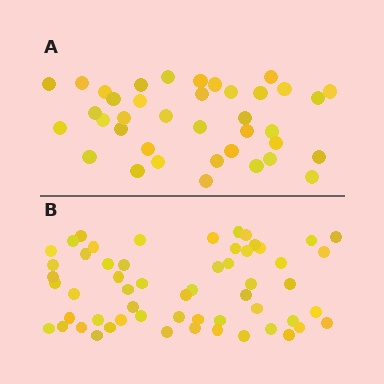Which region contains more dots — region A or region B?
Region B (the bottom region) has more dots.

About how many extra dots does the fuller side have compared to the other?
Region B has approximately 20 more dots than region A.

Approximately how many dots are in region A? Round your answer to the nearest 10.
About 40 dots. (The exact count is 38, which rounds to 40.)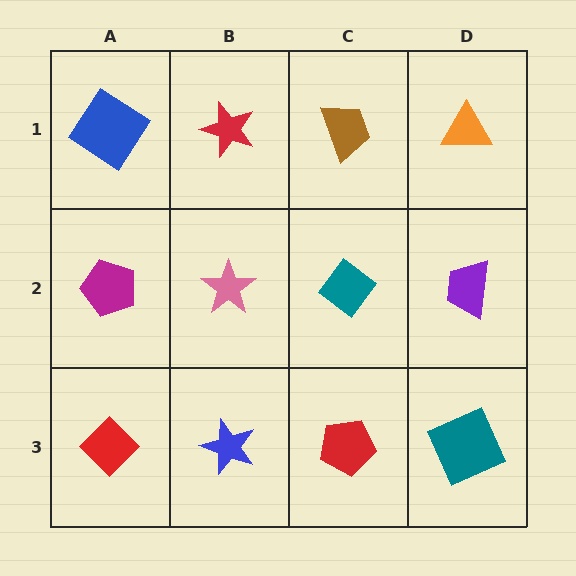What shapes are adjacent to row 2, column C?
A brown trapezoid (row 1, column C), a red pentagon (row 3, column C), a pink star (row 2, column B), a purple trapezoid (row 2, column D).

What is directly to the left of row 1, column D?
A brown trapezoid.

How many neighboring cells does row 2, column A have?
3.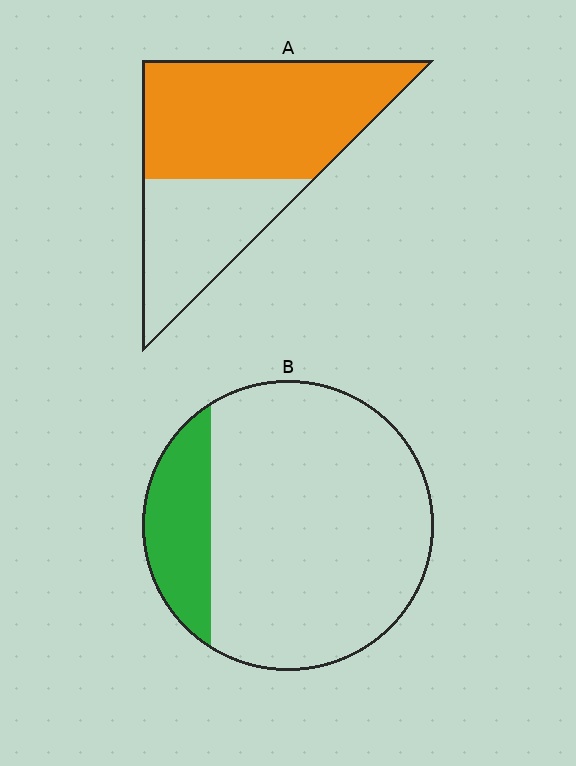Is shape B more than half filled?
No.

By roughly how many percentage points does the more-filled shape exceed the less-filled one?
By roughly 45 percentage points (A over B).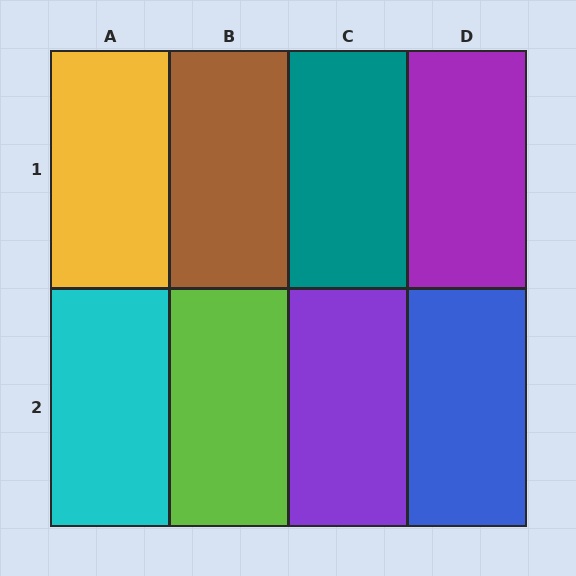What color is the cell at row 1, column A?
Yellow.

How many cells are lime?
1 cell is lime.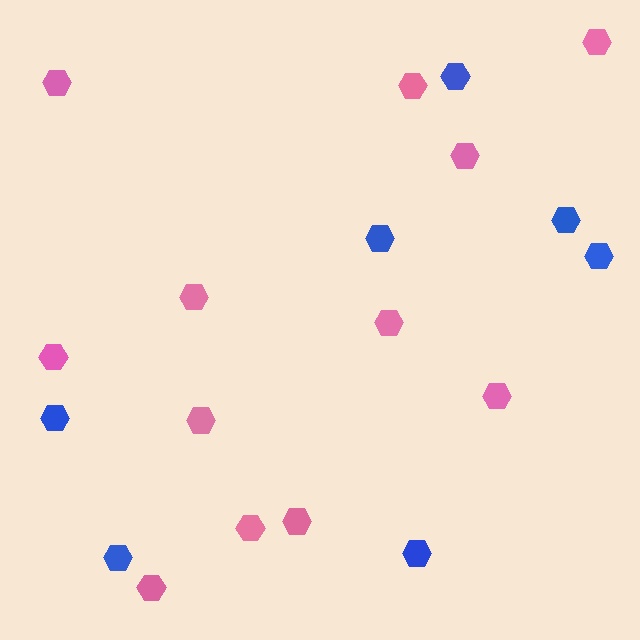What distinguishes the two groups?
There are 2 groups: one group of blue hexagons (7) and one group of pink hexagons (12).